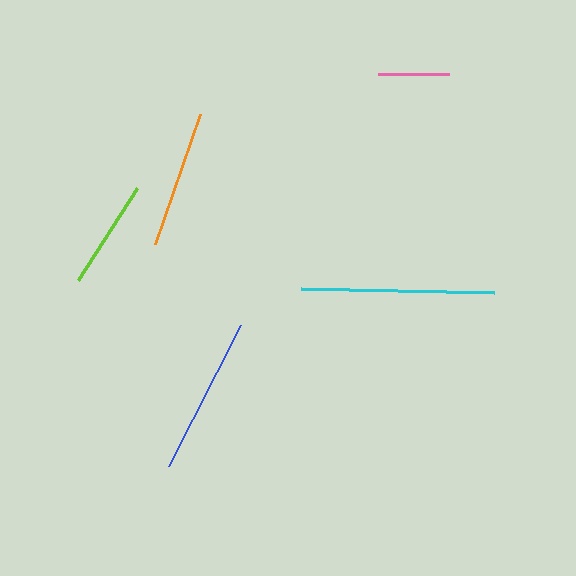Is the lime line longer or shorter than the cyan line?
The cyan line is longer than the lime line.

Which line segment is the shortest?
The pink line is the shortest at approximately 72 pixels.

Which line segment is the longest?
The cyan line is the longest at approximately 193 pixels.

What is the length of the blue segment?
The blue segment is approximately 159 pixels long.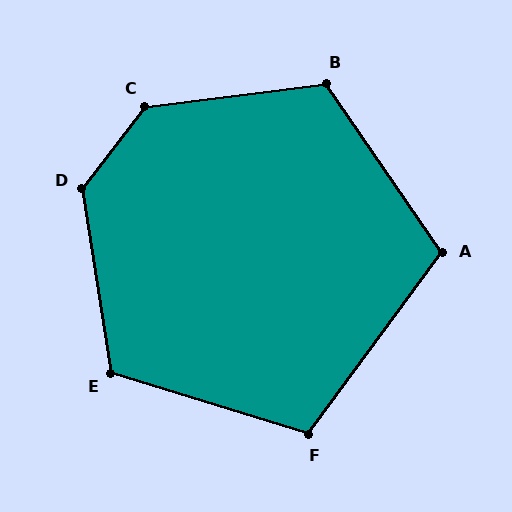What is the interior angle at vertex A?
Approximately 109 degrees (obtuse).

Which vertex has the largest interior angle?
C, at approximately 134 degrees.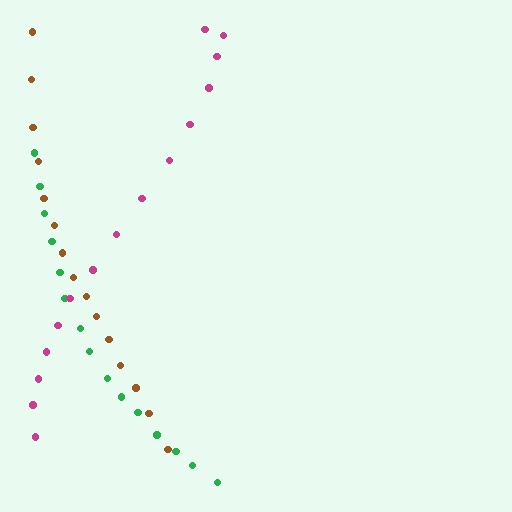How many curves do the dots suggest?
There are 3 distinct paths.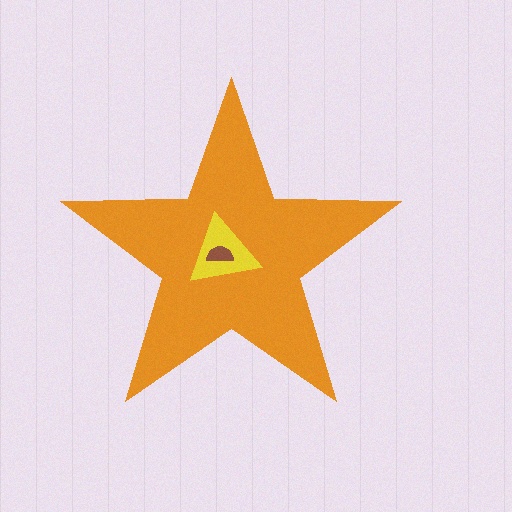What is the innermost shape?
The brown semicircle.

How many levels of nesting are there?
3.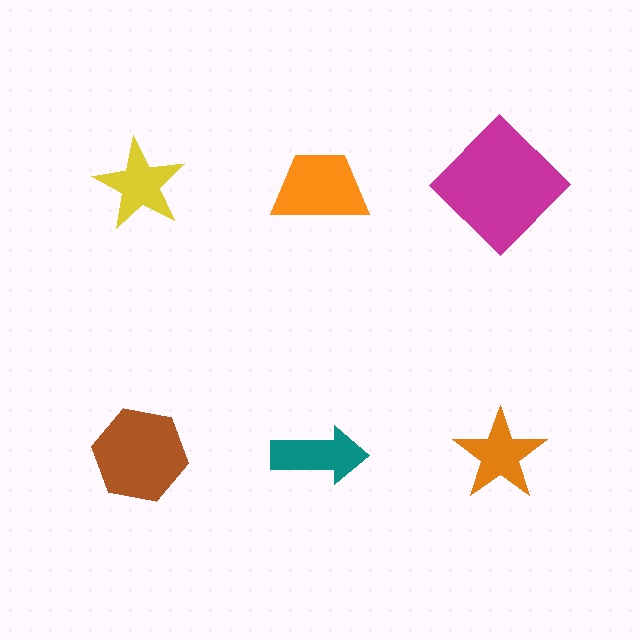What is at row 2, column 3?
An orange star.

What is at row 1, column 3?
A magenta diamond.